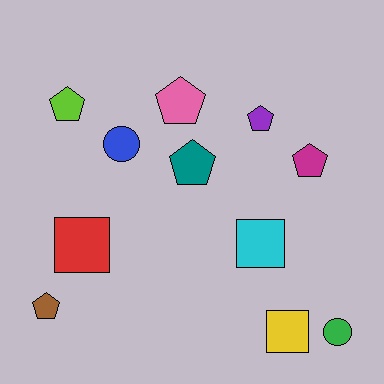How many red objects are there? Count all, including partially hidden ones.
There is 1 red object.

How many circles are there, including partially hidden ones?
There are 2 circles.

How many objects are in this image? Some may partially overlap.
There are 11 objects.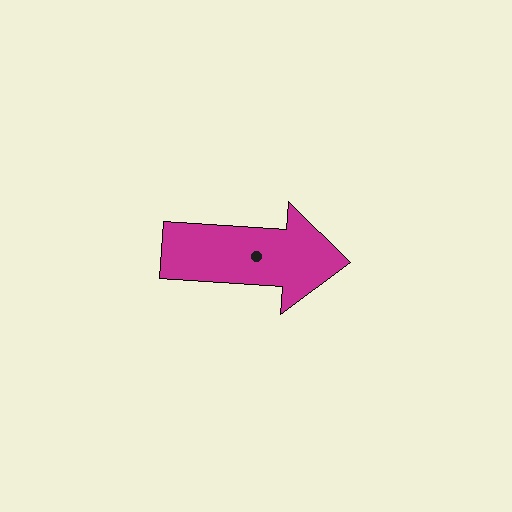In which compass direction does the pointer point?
East.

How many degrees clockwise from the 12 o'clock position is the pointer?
Approximately 94 degrees.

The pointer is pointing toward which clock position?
Roughly 3 o'clock.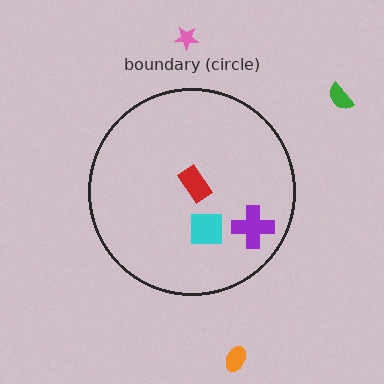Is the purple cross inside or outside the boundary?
Inside.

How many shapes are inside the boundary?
3 inside, 3 outside.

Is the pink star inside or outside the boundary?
Outside.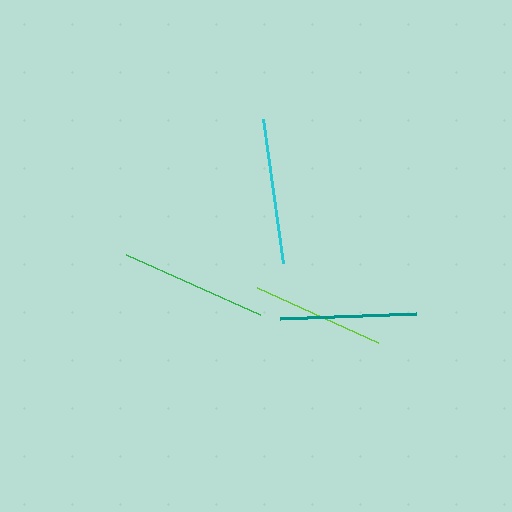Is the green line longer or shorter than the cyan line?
The green line is longer than the cyan line.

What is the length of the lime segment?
The lime segment is approximately 132 pixels long.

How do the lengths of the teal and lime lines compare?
The teal and lime lines are approximately the same length.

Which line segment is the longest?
The green line is the longest at approximately 147 pixels.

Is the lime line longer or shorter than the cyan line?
The cyan line is longer than the lime line.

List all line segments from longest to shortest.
From longest to shortest: green, cyan, teal, lime.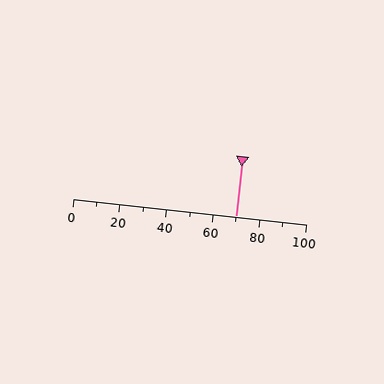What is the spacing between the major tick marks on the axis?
The major ticks are spaced 20 apart.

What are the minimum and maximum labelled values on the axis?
The axis runs from 0 to 100.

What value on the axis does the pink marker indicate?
The marker indicates approximately 70.